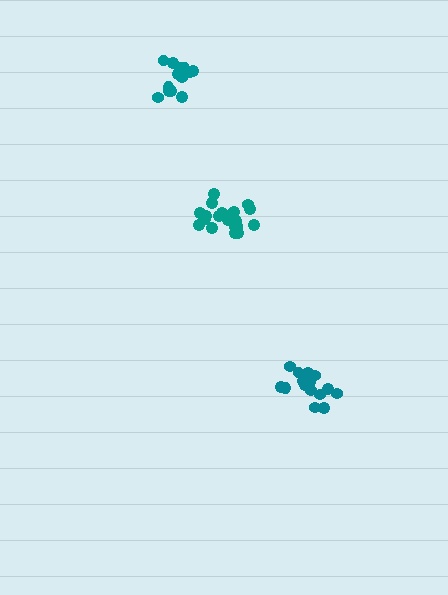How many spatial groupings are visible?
There are 3 spatial groupings.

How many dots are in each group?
Group 1: 15 dots, Group 2: 20 dots, Group 3: 15 dots (50 total).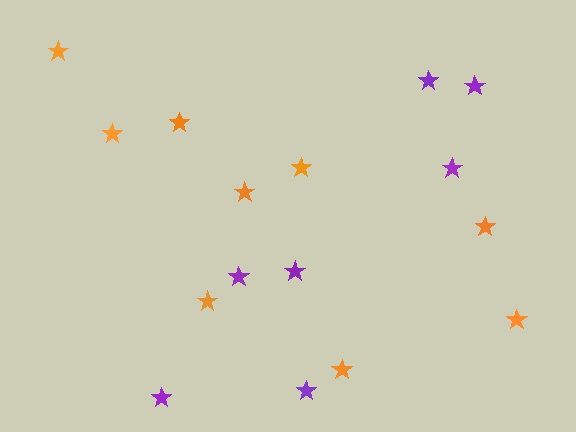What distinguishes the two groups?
There are 2 groups: one group of purple stars (7) and one group of orange stars (9).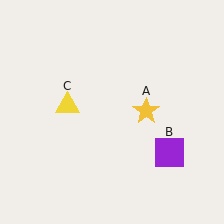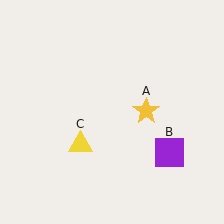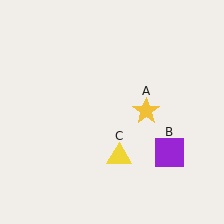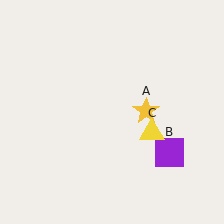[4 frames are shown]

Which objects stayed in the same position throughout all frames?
Yellow star (object A) and purple square (object B) remained stationary.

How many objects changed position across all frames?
1 object changed position: yellow triangle (object C).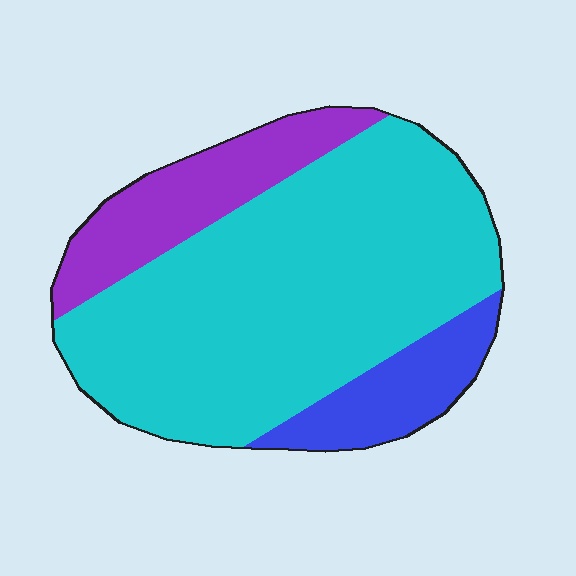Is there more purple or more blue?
Purple.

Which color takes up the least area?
Blue, at roughly 15%.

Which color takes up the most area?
Cyan, at roughly 70%.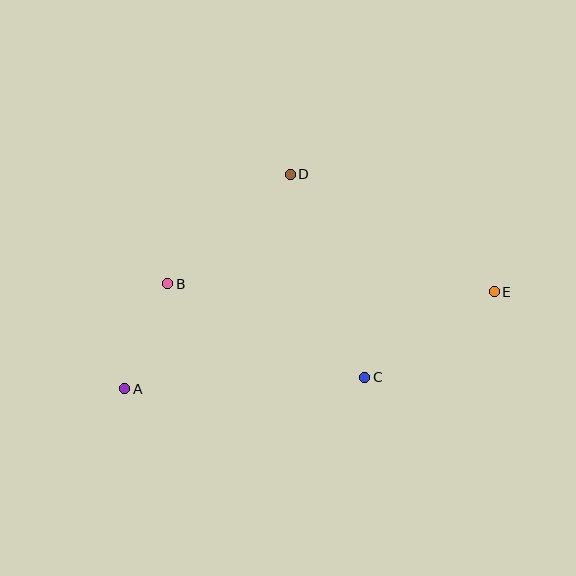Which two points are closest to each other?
Points A and B are closest to each other.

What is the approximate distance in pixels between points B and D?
The distance between B and D is approximately 164 pixels.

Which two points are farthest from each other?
Points A and E are farthest from each other.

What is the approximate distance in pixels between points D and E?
The distance between D and E is approximately 236 pixels.